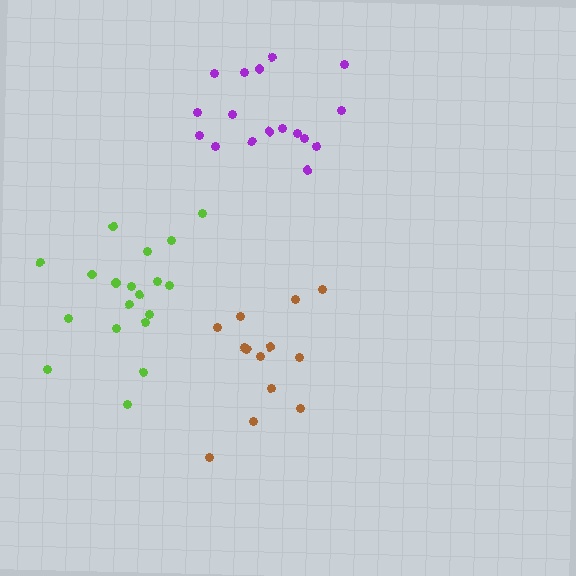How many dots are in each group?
Group 1: 17 dots, Group 2: 13 dots, Group 3: 19 dots (49 total).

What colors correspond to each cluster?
The clusters are colored: purple, brown, lime.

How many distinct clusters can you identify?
There are 3 distinct clusters.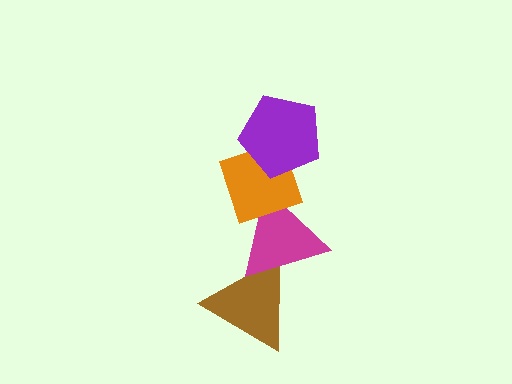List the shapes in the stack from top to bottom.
From top to bottom: the purple pentagon, the orange diamond, the magenta triangle, the brown triangle.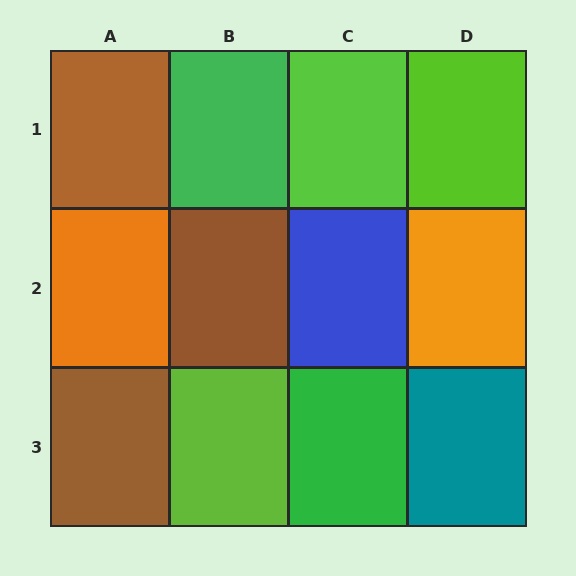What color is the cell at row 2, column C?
Blue.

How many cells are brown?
3 cells are brown.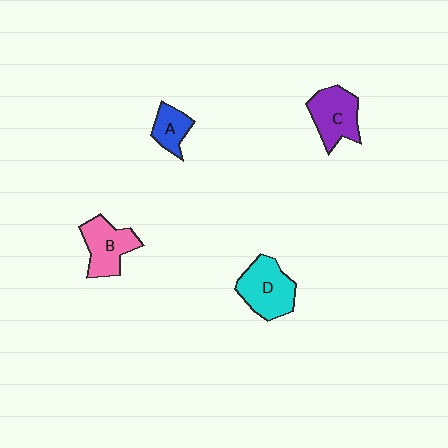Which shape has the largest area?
Shape D (cyan).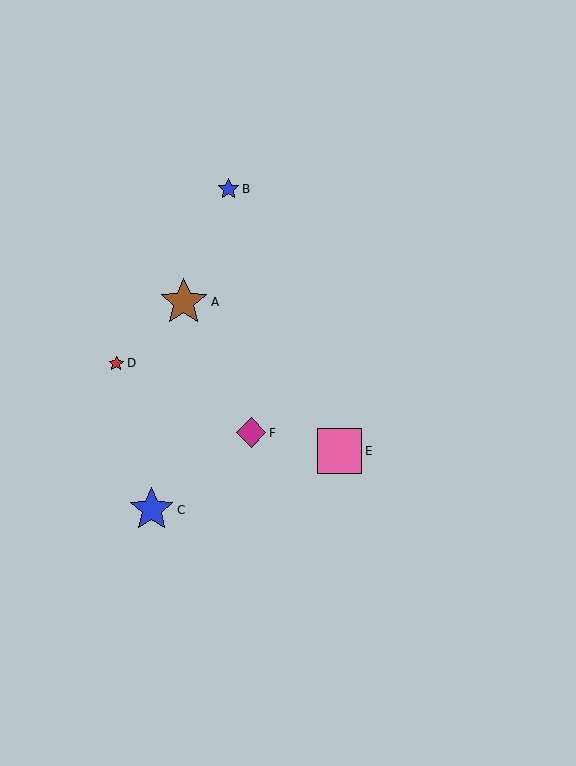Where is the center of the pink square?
The center of the pink square is at (339, 451).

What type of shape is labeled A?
Shape A is a brown star.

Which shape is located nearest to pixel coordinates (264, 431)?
The magenta diamond (labeled F) at (251, 433) is nearest to that location.